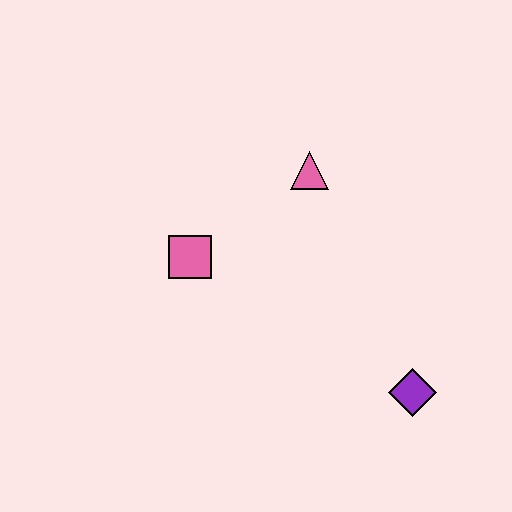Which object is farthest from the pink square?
The purple diamond is farthest from the pink square.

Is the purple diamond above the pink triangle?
No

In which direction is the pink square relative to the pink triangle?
The pink square is to the left of the pink triangle.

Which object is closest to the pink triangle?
The pink square is closest to the pink triangle.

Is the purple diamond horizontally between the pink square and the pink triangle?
No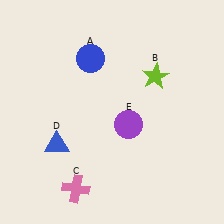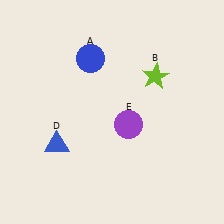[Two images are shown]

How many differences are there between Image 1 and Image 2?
There is 1 difference between the two images.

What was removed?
The pink cross (C) was removed in Image 2.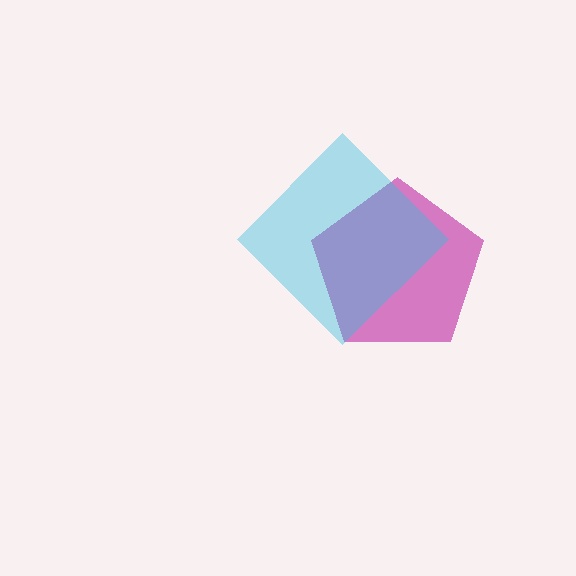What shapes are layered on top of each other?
The layered shapes are: a magenta pentagon, a cyan diamond.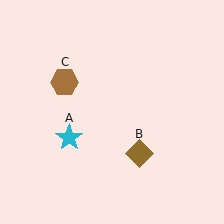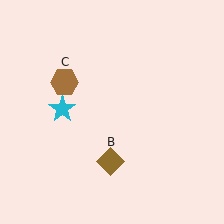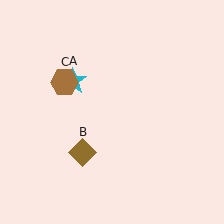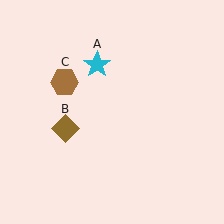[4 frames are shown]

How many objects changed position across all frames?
2 objects changed position: cyan star (object A), brown diamond (object B).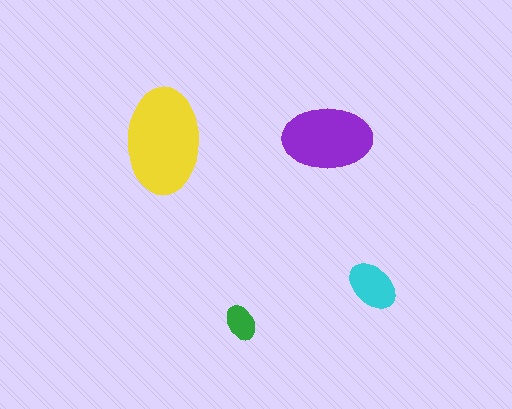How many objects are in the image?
There are 4 objects in the image.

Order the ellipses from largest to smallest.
the yellow one, the purple one, the cyan one, the green one.